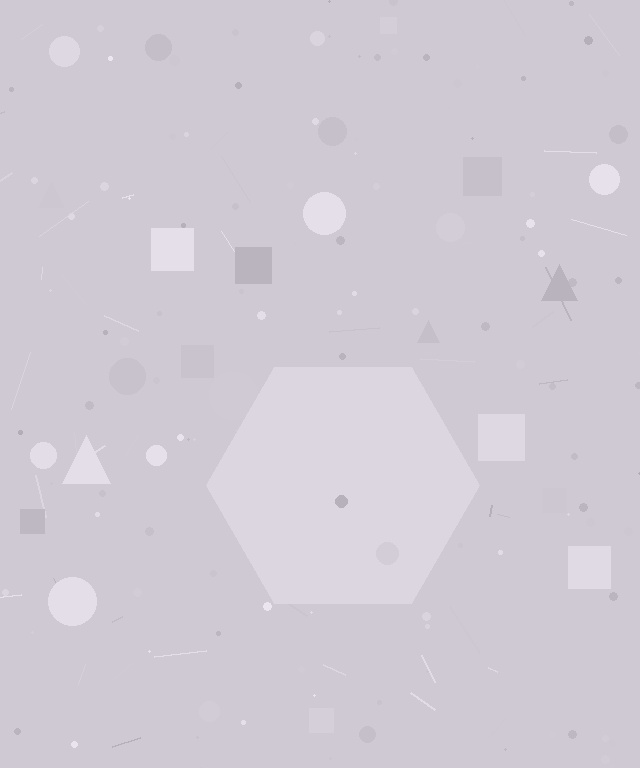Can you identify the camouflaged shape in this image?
The camouflaged shape is a hexagon.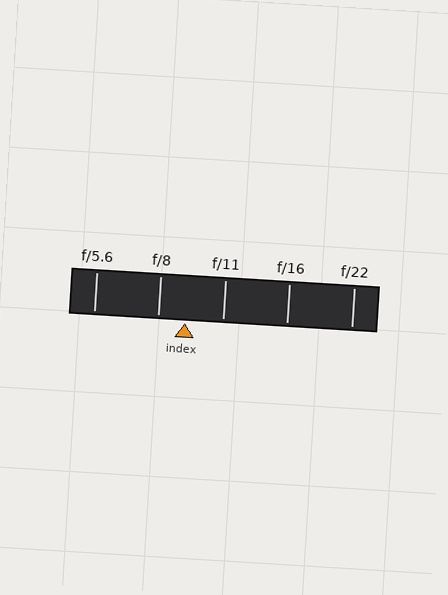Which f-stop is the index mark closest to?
The index mark is closest to f/8.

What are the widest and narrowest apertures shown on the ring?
The widest aperture shown is f/5.6 and the narrowest is f/22.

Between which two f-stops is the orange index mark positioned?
The index mark is between f/8 and f/11.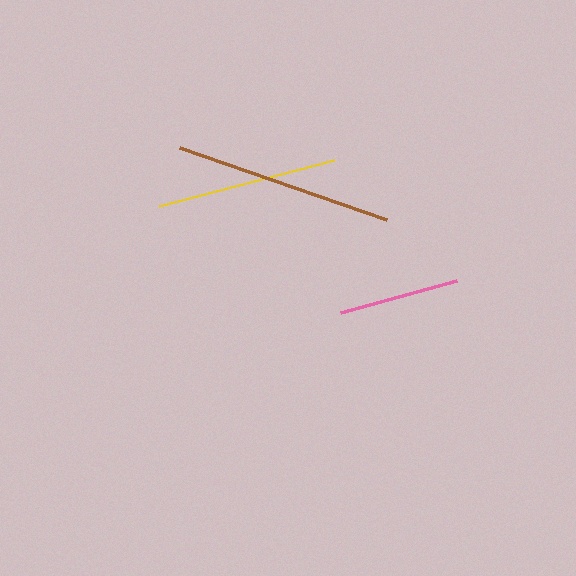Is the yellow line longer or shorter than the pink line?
The yellow line is longer than the pink line.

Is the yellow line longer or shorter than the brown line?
The brown line is longer than the yellow line.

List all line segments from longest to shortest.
From longest to shortest: brown, yellow, pink.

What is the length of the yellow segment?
The yellow segment is approximately 182 pixels long.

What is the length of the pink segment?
The pink segment is approximately 121 pixels long.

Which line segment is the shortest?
The pink line is the shortest at approximately 121 pixels.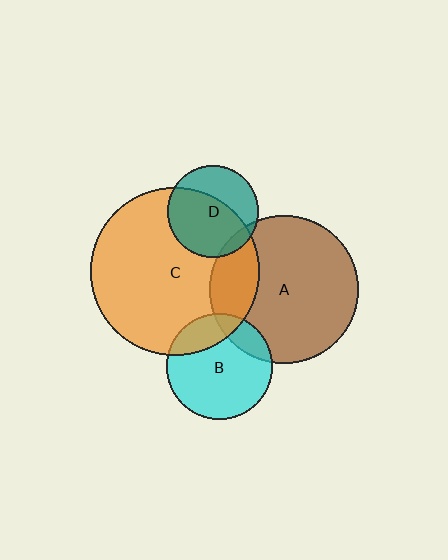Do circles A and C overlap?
Yes.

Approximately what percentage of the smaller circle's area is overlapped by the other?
Approximately 20%.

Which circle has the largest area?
Circle C (orange).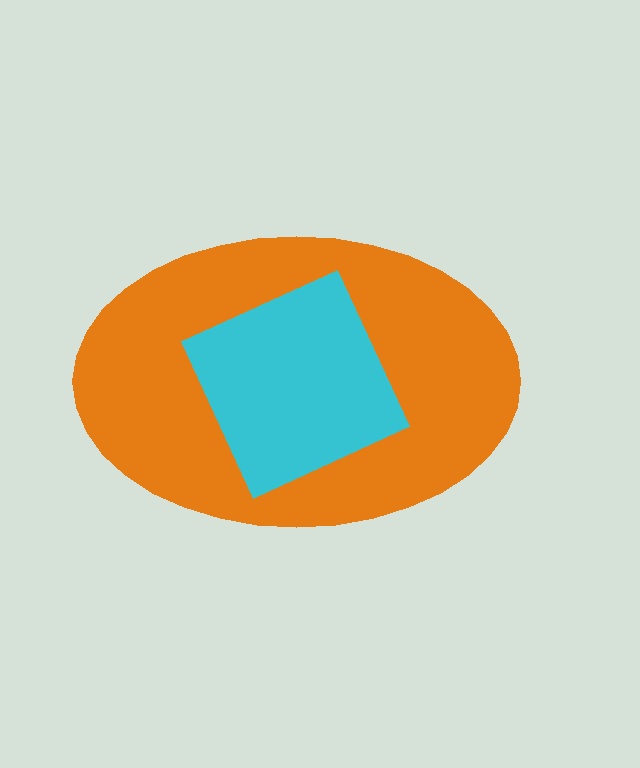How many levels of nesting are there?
2.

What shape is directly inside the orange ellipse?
The cyan diamond.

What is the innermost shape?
The cyan diamond.